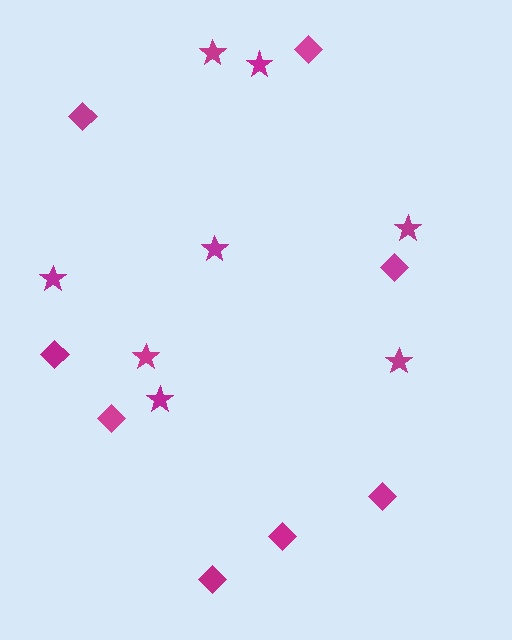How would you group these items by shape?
There are 2 groups: one group of diamonds (8) and one group of stars (8).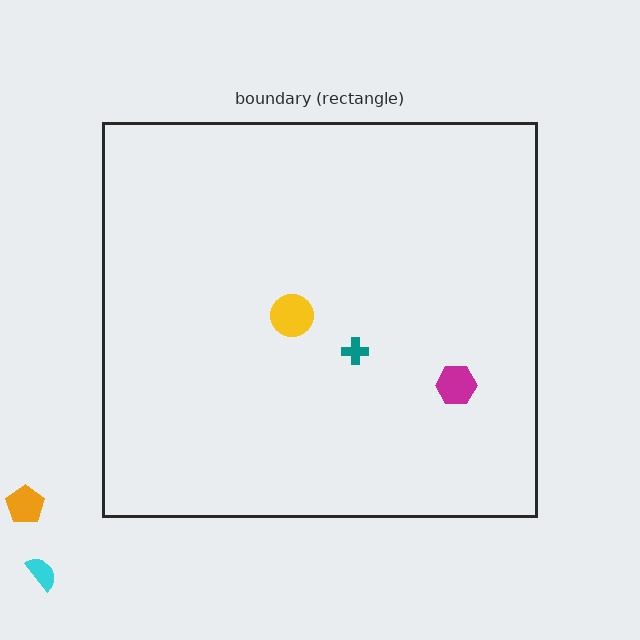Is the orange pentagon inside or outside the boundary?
Outside.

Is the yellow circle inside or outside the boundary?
Inside.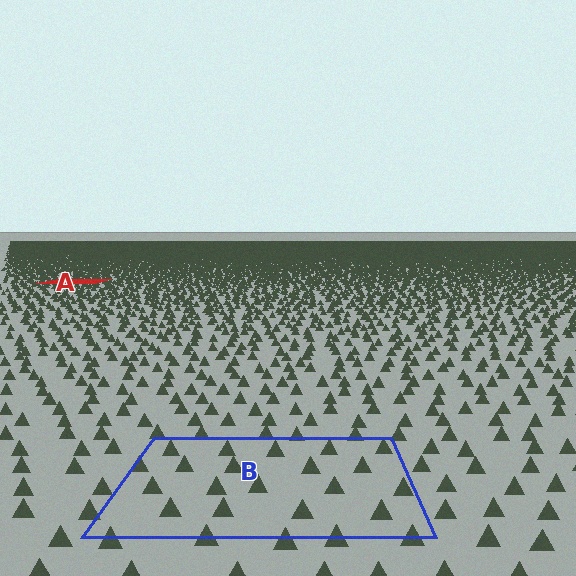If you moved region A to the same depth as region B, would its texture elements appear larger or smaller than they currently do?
They would appear larger. At a closer depth, the same texture elements are projected at a bigger on-screen size.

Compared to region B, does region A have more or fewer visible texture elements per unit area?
Region A has more texture elements per unit area — they are packed more densely because it is farther away.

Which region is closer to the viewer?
Region B is closer. The texture elements there are larger and more spread out.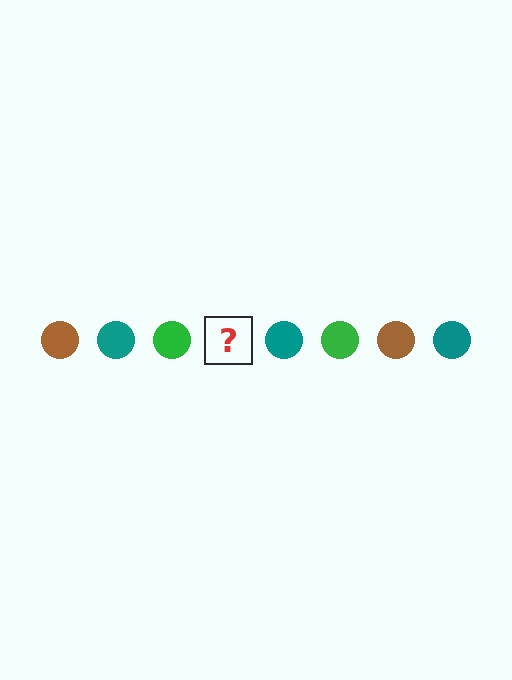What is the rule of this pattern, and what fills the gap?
The rule is that the pattern cycles through brown, teal, green circles. The gap should be filled with a brown circle.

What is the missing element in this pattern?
The missing element is a brown circle.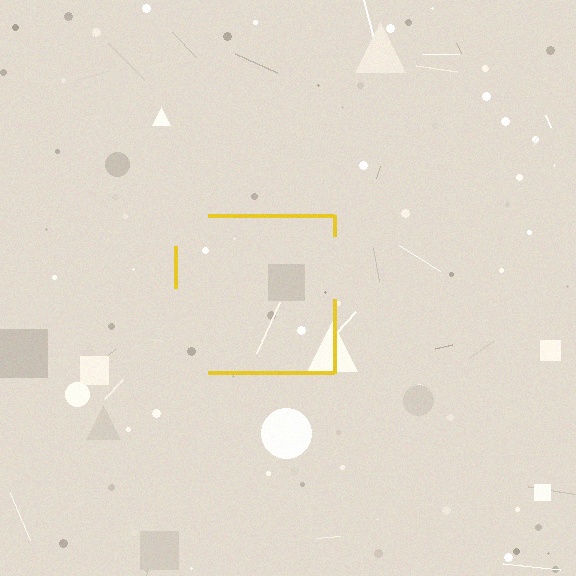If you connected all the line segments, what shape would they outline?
They would outline a square.